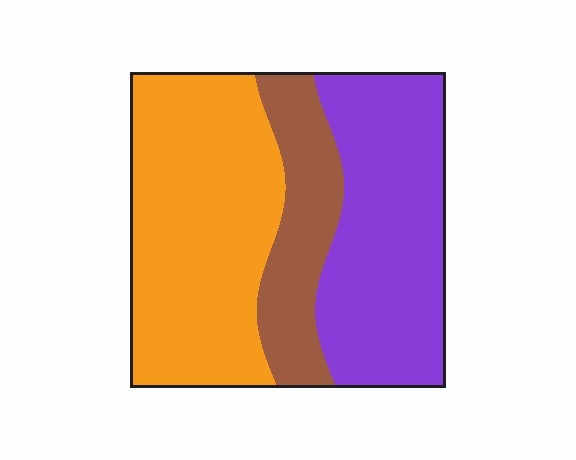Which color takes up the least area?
Brown, at roughly 20%.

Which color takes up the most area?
Orange, at roughly 45%.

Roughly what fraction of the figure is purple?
Purple takes up about three eighths (3/8) of the figure.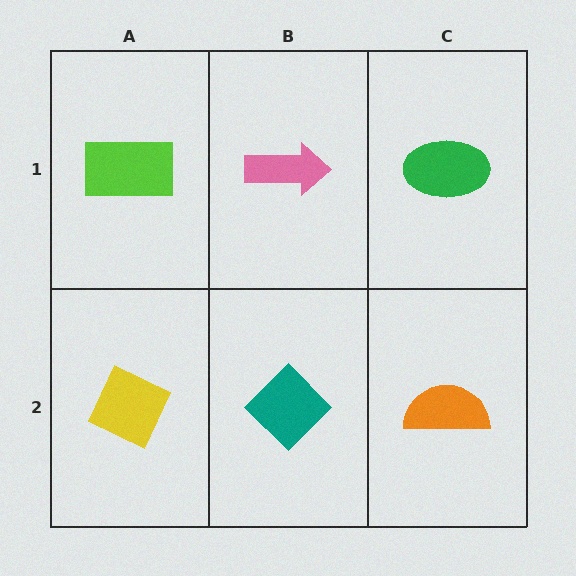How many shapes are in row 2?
3 shapes.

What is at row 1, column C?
A green ellipse.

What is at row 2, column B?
A teal diamond.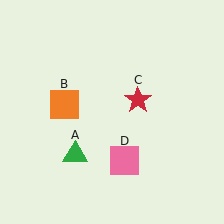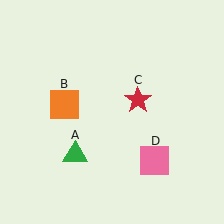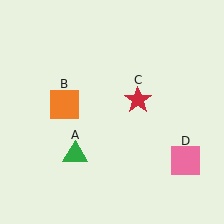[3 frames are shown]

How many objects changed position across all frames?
1 object changed position: pink square (object D).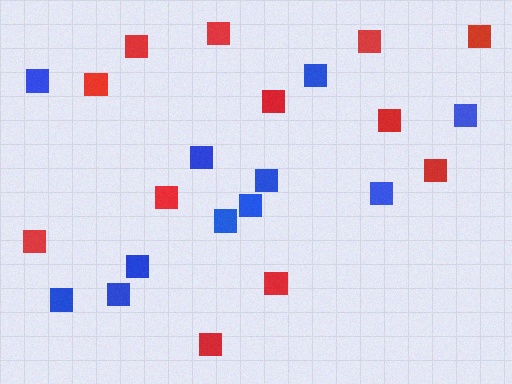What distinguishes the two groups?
There are 2 groups: one group of blue squares (11) and one group of red squares (12).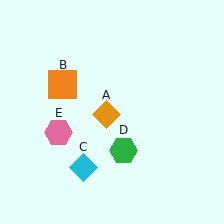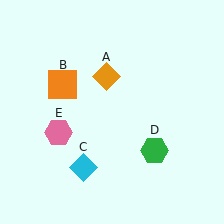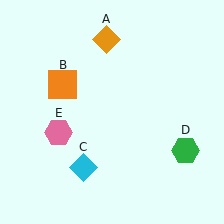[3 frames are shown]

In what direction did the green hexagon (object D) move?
The green hexagon (object D) moved right.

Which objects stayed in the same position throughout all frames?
Orange square (object B) and cyan diamond (object C) and pink hexagon (object E) remained stationary.